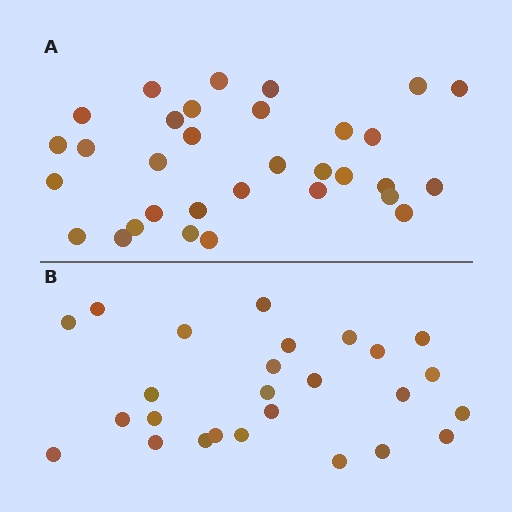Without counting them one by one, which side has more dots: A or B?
Region A (the top region) has more dots.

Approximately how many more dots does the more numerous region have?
Region A has about 6 more dots than region B.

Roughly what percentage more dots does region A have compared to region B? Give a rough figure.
About 25% more.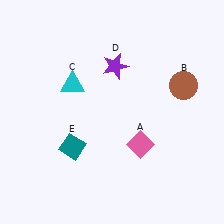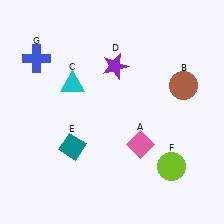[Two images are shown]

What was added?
A lime circle (F), a blue cross (G) were added in Image 2.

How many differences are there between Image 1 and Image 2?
There are 2 differences between the two images.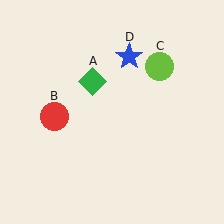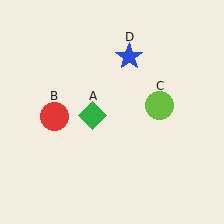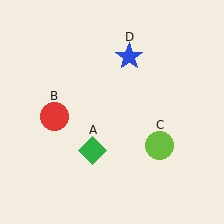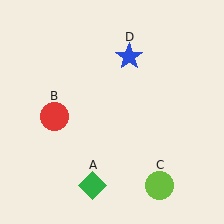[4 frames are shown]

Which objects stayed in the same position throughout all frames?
Red circle (object B) and blue star (object D) remained stationary.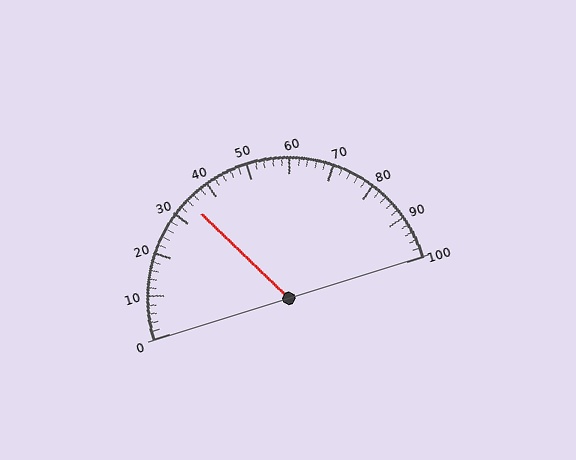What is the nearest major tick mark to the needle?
The nearest major tick mark is 30.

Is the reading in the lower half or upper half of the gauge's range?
The reading is in the lower half of the range (0 to 100).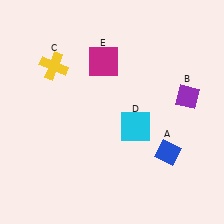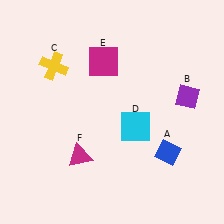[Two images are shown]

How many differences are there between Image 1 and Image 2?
There is 1 difference between the two images.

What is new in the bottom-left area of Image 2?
A magenta triangle (F) was added in the bottom-left area of Image 2.